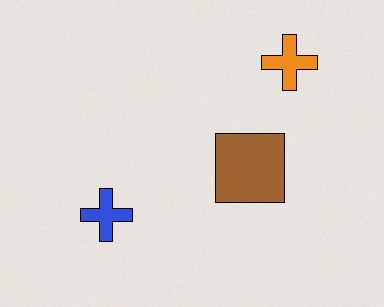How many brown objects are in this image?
There is 1 brown object.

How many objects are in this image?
There are 3 objects.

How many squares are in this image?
There is 1 square.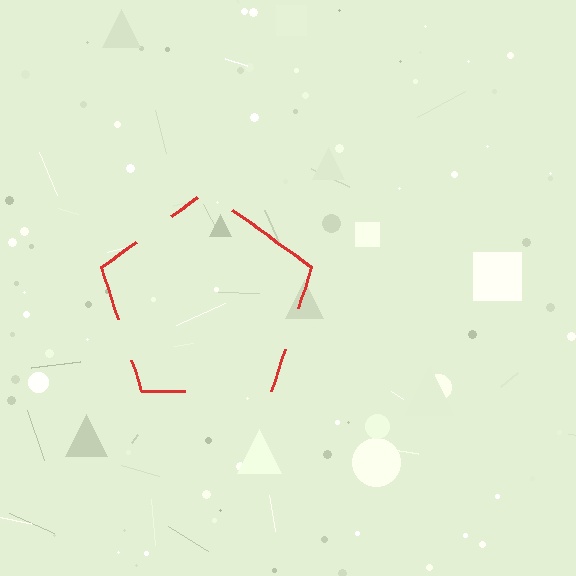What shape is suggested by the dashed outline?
The dashed outline suggests a pentagon.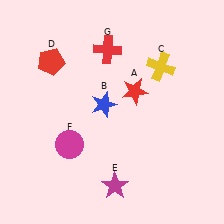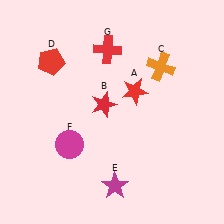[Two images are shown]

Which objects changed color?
B changed from blue to red. C changed from yellow to orange.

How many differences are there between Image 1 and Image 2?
There are 2 differences between the two images.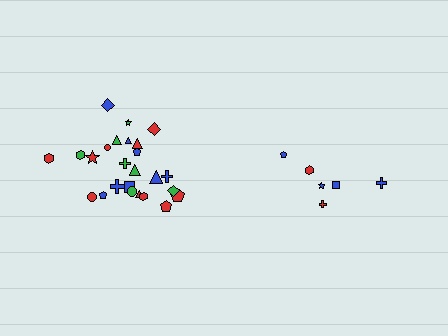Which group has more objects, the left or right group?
The left group.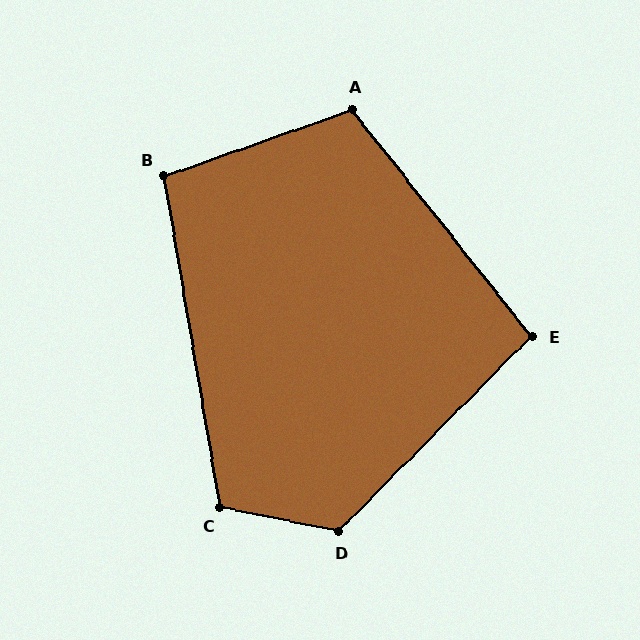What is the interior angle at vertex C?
Approximately 111 degrees (obtuse).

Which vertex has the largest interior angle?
D, at approximately 123 degrees.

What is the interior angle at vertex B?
Approximately 100 degrees (obtuse).